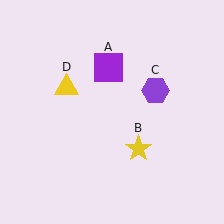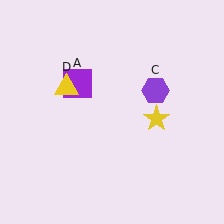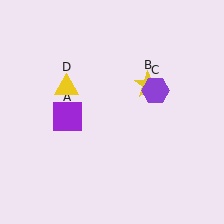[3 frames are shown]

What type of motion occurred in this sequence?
The purple square (object A), yellow star (object B) rotated counterclockwise around the center of the scene.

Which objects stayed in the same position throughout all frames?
Purple hexagon (object C) and yellow triangle (object D) remained stationary.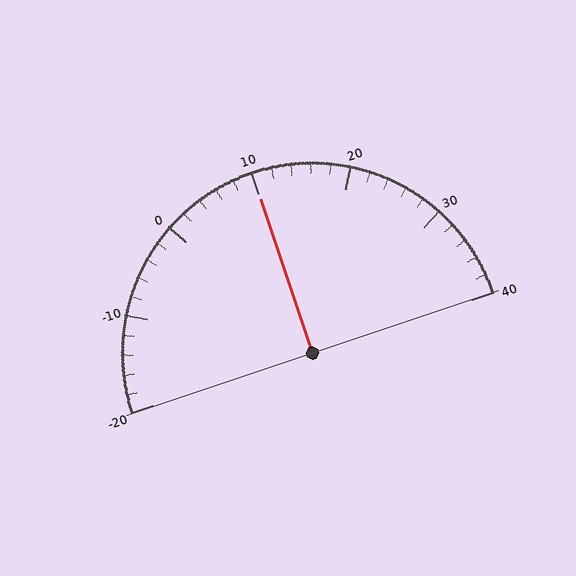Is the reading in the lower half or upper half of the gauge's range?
The reading is in the upper half of the range (-20 to 40).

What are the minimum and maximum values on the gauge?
The gauge ranges from -20 to 40.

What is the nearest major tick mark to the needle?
The nearest major tick mark is 10.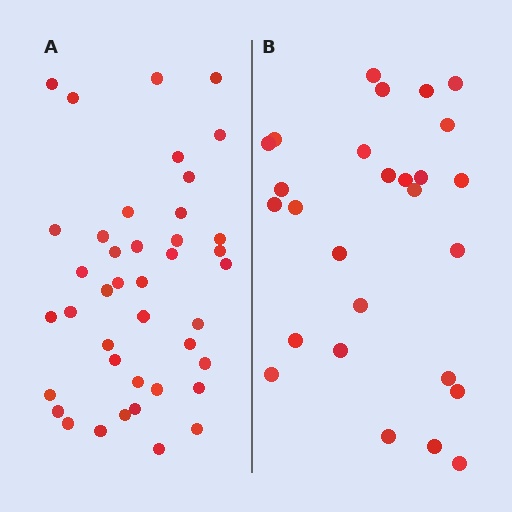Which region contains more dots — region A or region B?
Region A (the left region) has more dots.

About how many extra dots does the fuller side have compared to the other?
Region A has approximately 15 more dots than region B.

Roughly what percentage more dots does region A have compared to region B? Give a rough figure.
About 50% more.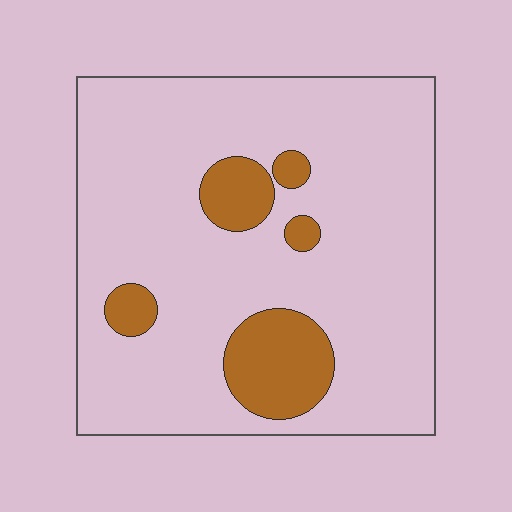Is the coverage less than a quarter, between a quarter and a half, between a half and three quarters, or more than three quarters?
Less than a quarter.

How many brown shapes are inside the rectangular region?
5.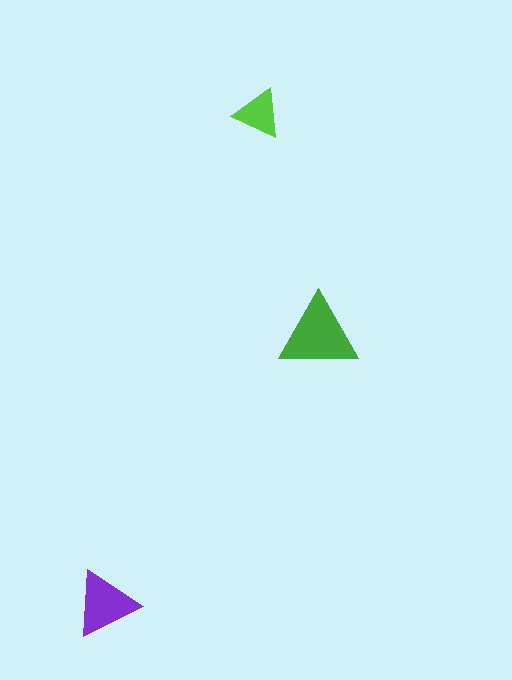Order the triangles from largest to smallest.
the green one, the purple one, the lime one.